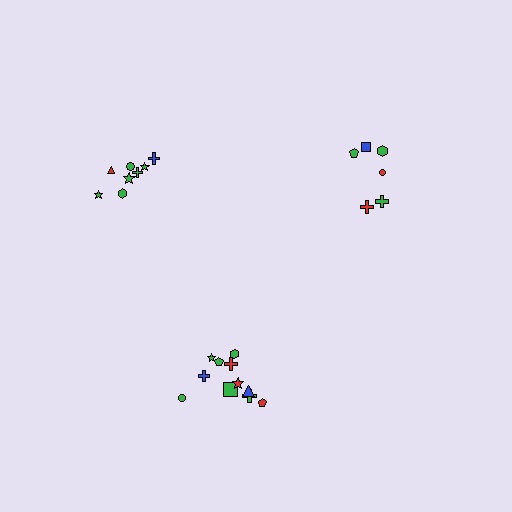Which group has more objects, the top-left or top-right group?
The top-left group.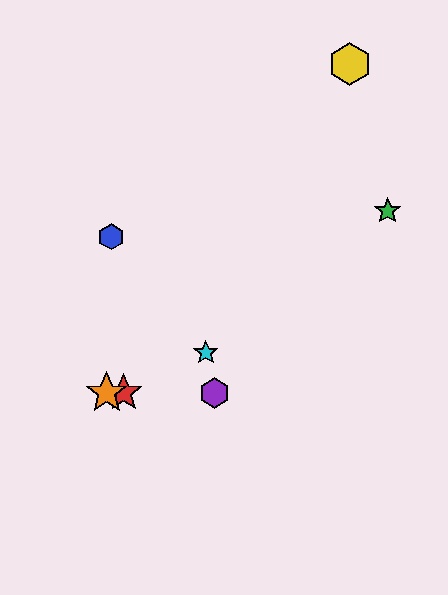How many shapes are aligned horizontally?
3 shapes (the red star, the purple hexagon, the orange star) are aligned horizontally.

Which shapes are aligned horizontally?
The red star, the purple hexagon, the orange star are aligned horizontally.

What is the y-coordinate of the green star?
The green star is at y≈211.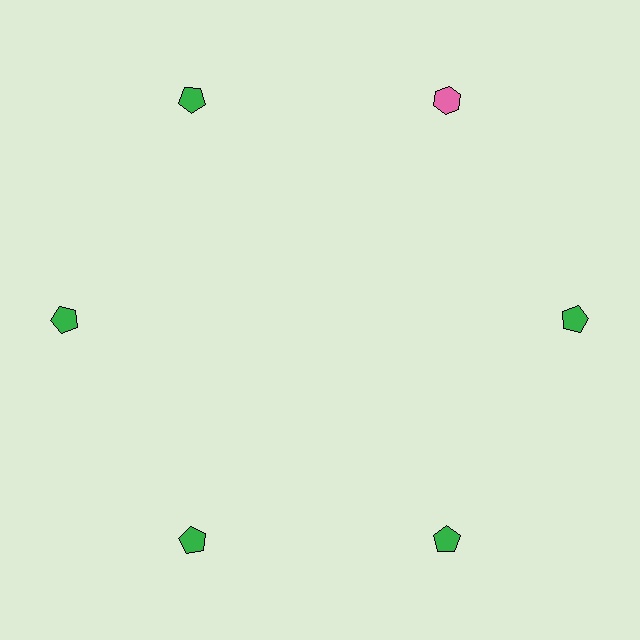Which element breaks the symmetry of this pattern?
The pink hexagon at roughly the 1 o'clock position breaks the symmetry. All other shapes are green pentagons.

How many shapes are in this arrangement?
There are 6 shapes arranged in a ring pattern.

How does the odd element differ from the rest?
It differs in both color (pink instead of green) and shape (hexagon instead of pentagon).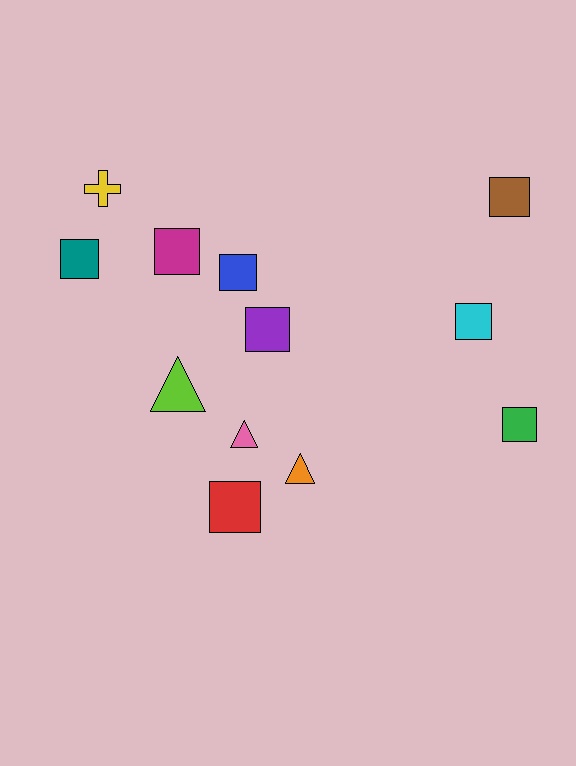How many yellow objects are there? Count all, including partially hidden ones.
There is 1 yellow object.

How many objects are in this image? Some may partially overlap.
There are 12 objects.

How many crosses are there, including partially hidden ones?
There is 1 cross.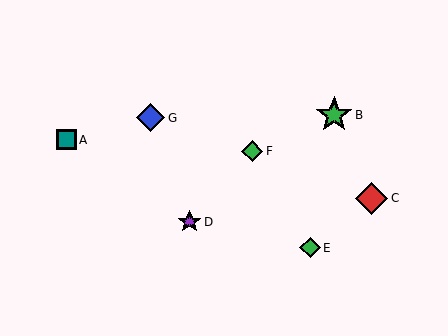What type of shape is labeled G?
Shape G is a blue diamond.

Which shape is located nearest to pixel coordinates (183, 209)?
The purple star (labeled D) at (189, 222) is nearest to that location.